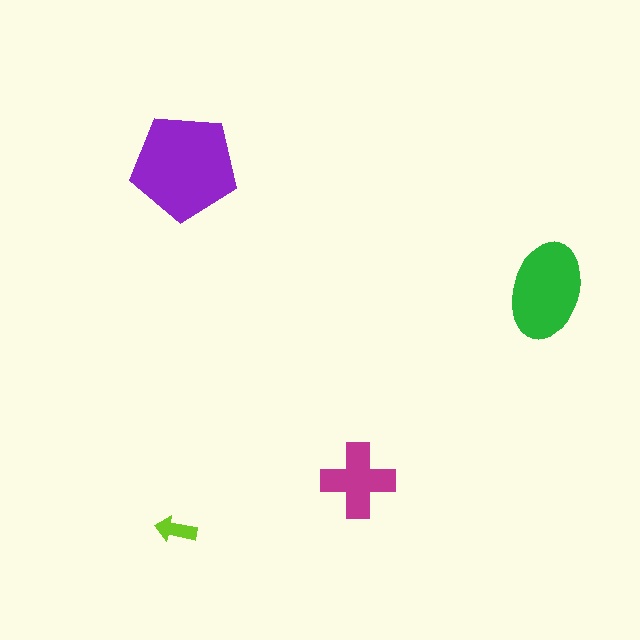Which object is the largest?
The purple pentagon.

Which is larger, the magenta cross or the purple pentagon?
The purple pentagon.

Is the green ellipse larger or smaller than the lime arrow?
Larger.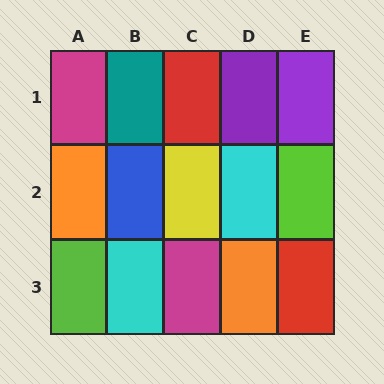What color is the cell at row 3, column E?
Red.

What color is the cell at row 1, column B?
Teal.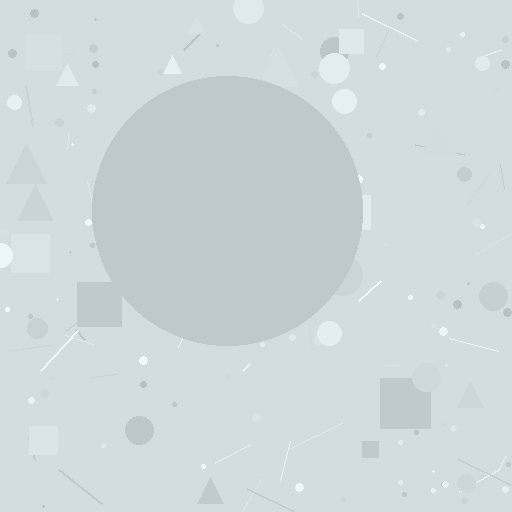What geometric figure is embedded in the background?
A circle is embedded in the background.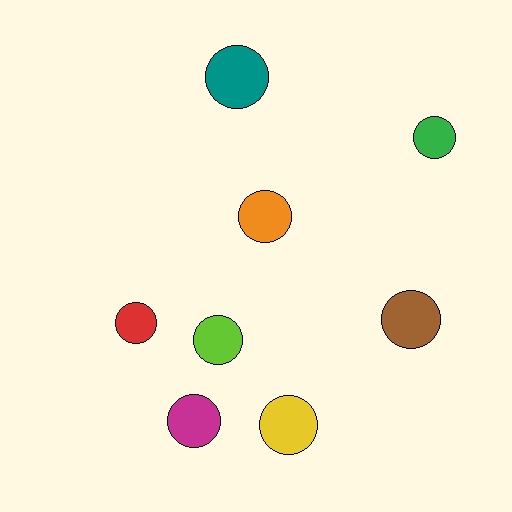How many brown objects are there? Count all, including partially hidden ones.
There is 1 brown object.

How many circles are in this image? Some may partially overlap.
There are 8 circles.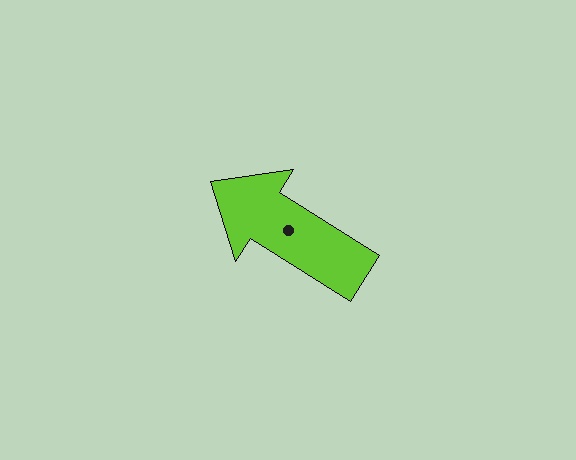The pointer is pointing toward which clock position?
Roughly 10 o'clock.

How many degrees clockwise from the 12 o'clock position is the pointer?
Approximately 302 degrees.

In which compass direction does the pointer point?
Northwest.